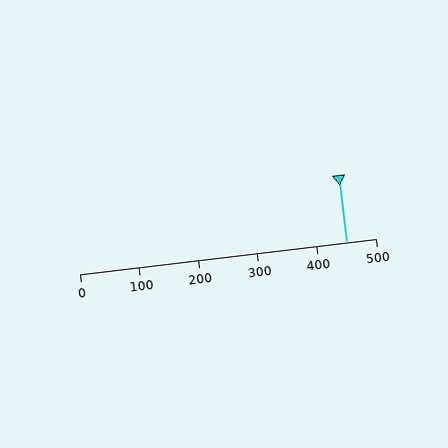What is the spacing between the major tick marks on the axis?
The major ticks are spaced 100 apart.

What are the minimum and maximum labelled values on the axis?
The axis runs from 0 to 500.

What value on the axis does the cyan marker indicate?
The marker indicates approximately 450.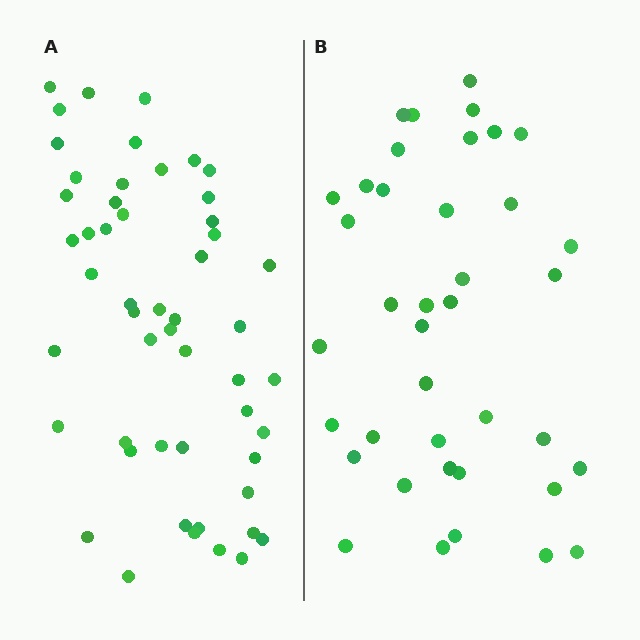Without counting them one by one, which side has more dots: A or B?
Region A (the left region) has more dots.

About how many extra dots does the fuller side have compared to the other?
Region A has approximately 15 more dots than region B.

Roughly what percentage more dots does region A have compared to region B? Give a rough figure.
About 35% more.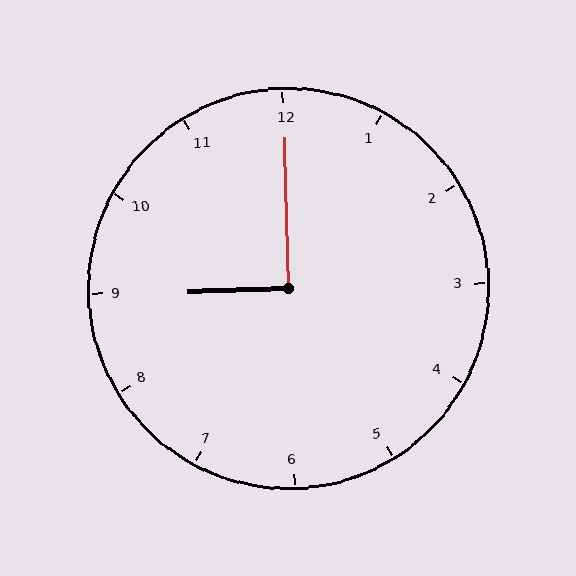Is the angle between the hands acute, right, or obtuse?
It is right.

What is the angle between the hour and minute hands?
Approximately 90 degrees.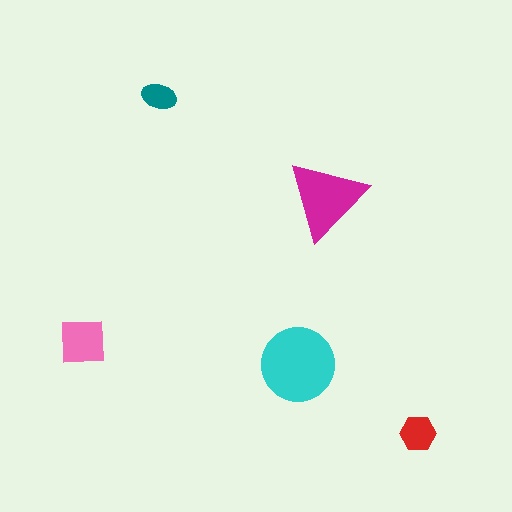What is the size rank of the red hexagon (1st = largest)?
4th.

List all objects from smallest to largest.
The teal ellipse, the red hexagon, the pink square, the magenta triangle, the cyan circle.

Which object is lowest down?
The red hexagon is bottommost.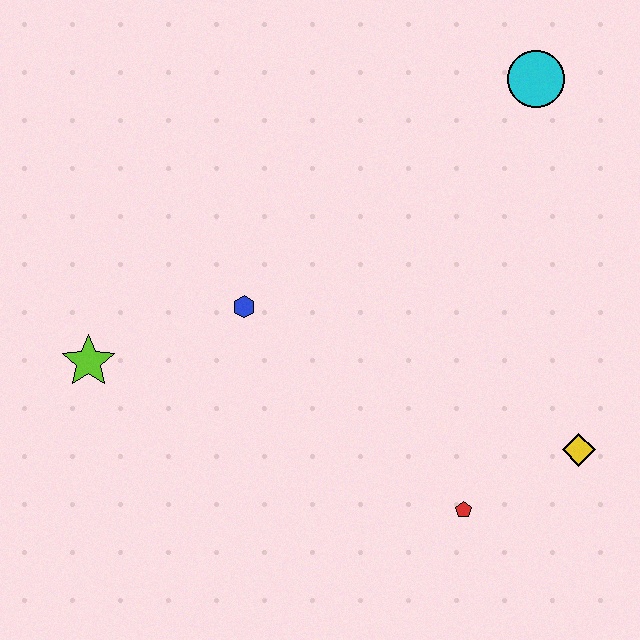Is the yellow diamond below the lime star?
Yes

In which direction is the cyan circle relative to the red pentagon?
The cyan circle is above the red pentagon.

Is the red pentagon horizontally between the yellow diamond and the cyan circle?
No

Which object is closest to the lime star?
The blue hexagon is closest to the lime star.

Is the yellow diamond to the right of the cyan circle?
Yes